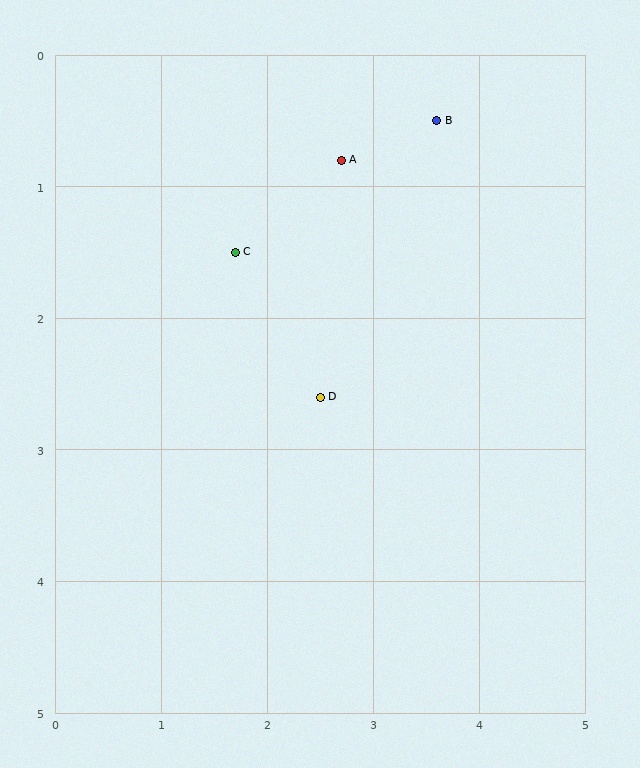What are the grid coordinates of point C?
Point C is at approximately (1.7, 1.5).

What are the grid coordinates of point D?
Point D is at approximately (2.5, 2.6).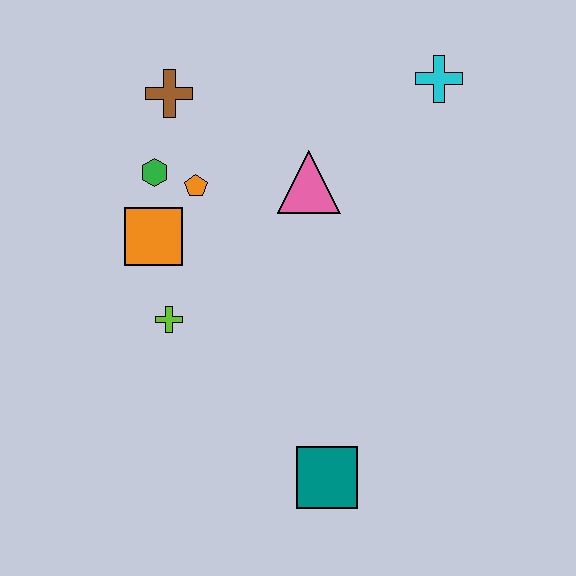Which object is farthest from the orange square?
The cyan cross is farthest from the orange square.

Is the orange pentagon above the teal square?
Yes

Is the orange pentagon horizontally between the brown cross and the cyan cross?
Yes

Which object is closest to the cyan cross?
The pink triangle is closest to the cyan cross.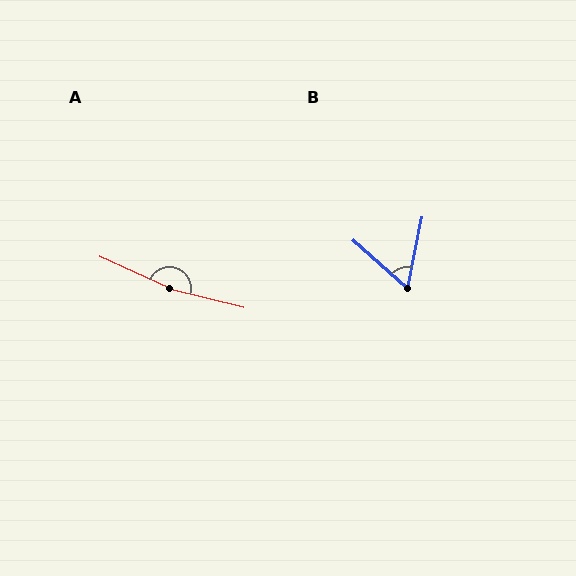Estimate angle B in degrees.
Approximately 60 degrees.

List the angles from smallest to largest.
B (60°), A (169°).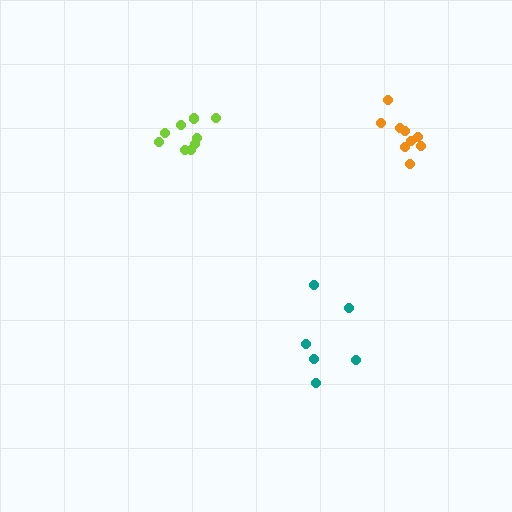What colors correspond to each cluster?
The clusters are colored: teal, lime, orange.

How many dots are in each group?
Group 1: 6 dots, Group 2: 9 dots, Group 3: 9 dots (24 total).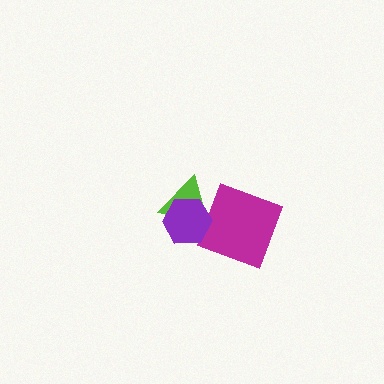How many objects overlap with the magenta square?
0 objects overlap with the magenta square.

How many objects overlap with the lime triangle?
1 object overlaps with the lime triangle.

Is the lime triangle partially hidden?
Yes, it is partially covered by another shape.